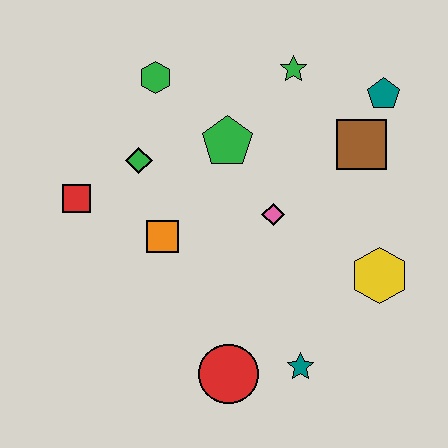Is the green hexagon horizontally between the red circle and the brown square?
No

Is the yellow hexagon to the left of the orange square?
No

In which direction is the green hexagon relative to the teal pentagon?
The green hexagon is to the left of the teal pentagon.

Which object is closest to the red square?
The green diamond is closest to the red square.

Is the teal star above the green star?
No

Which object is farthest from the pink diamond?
The red square is farthest from the pink diamond.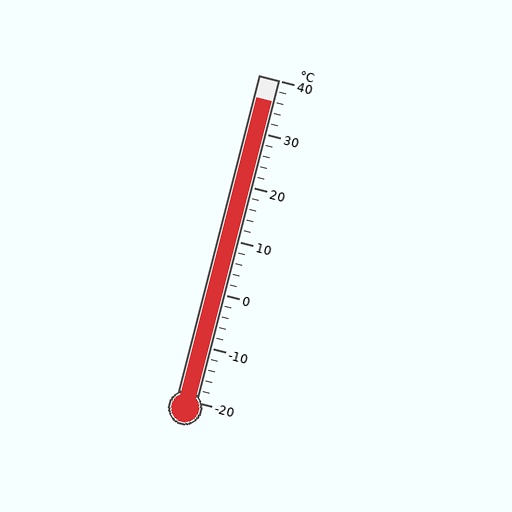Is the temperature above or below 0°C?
The temperature is above 0°C.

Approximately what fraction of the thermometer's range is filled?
The thermometer is filled to approximately 95% of its range.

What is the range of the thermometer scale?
The thermometer scale ranges from -20°C to 40°C.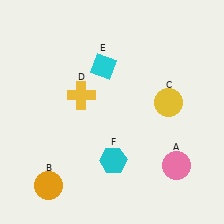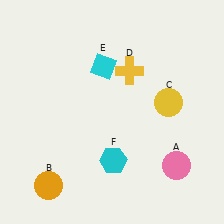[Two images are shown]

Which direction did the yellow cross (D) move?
The yellow cross (D) moved right.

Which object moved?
The yellow cross (D) moved right.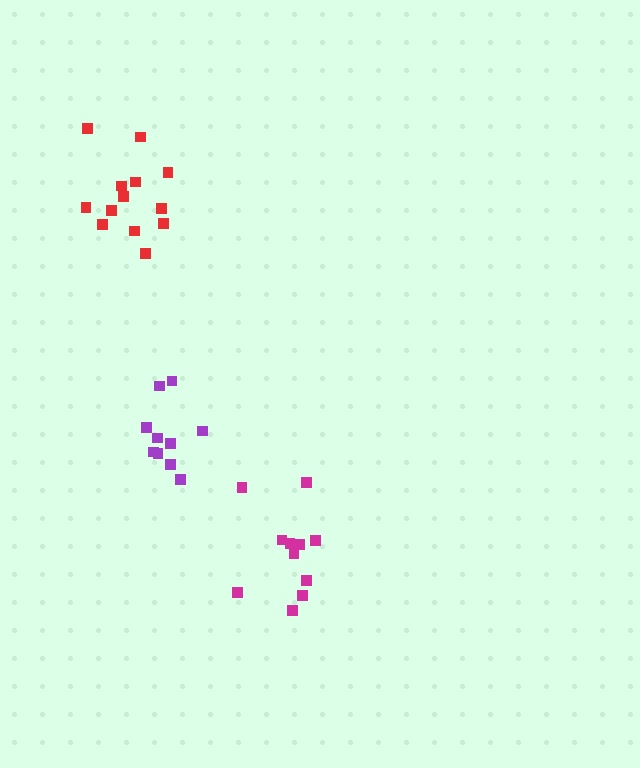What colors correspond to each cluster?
The clusters are colored: magenta, red, purple.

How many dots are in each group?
Group 1: 11 dots, Group 2: 13 dots, Group 3: 10 dots (34 total).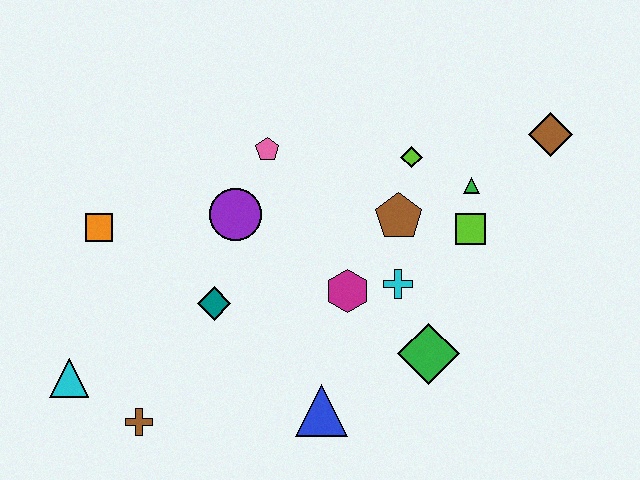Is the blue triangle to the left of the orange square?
No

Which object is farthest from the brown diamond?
The cyan triangle is farthest from the brown diamond.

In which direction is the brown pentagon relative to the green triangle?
The brown pentagon is to the left of the green triangle.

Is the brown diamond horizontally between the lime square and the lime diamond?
No